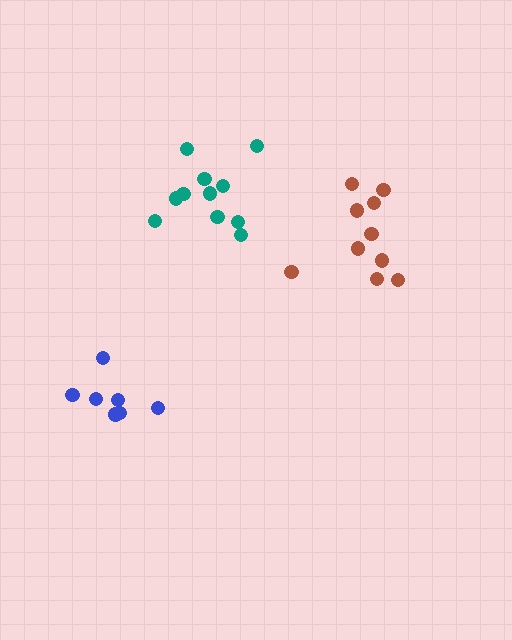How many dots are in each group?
Group 1: 10 dots, Group 2: 7 dots, Group 3: 11 dots (28 total).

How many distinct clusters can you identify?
There are 3 distinct clusters.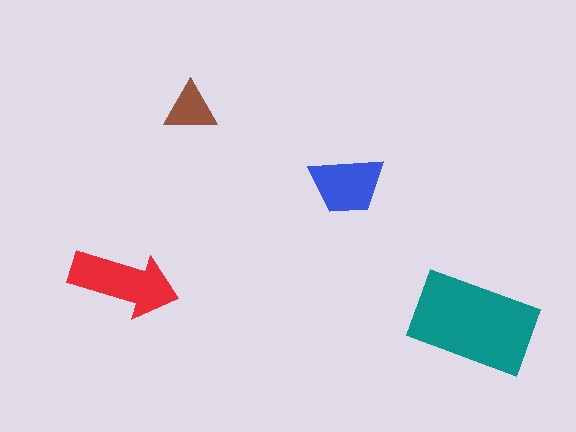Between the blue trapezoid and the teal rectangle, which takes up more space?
The teal rectangle.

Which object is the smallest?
The brown triangle.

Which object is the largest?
The teal rectangle.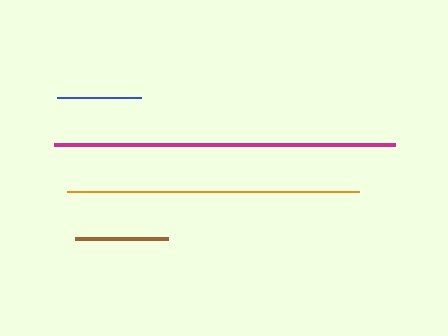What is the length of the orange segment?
The orange segment is approximately 292 pixels long.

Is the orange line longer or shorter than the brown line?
The orange line is longer than the brown line.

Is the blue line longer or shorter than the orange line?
The orange line is longer than the blue line.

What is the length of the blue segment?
The blue segment is approximately 84 pixels long.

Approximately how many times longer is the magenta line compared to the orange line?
The magenta line is approximately 1.2 times the length of the orange line.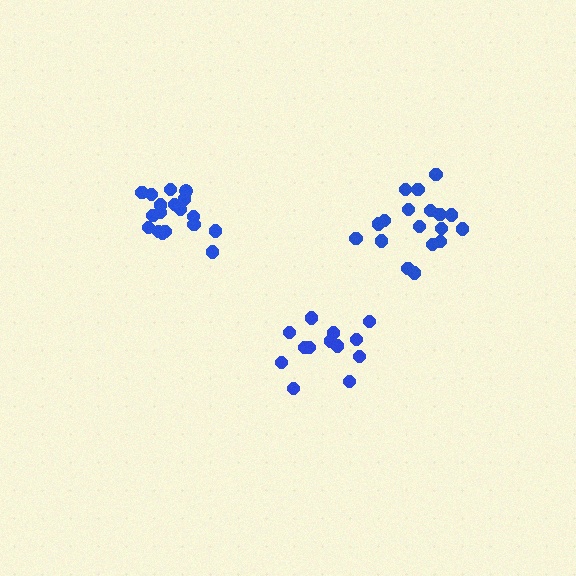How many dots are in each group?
Group 1: 13 dots, Group 2: 18 dots, Group 3: 18 dots (49 total).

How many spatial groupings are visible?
There are 3 spatial groupings.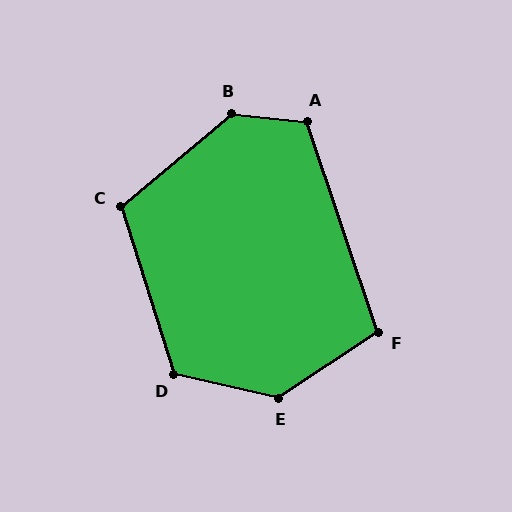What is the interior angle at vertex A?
Approximately 114 degrees (obtuse).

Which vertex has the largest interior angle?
B, at approximately 135 degrees.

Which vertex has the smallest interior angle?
F, at approximately 105 degrees.